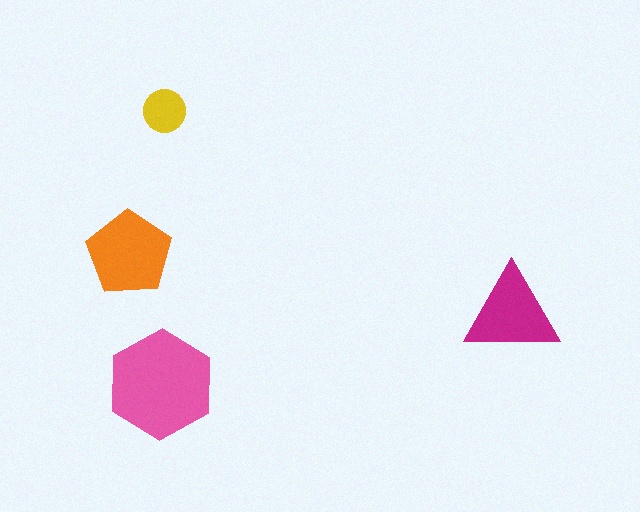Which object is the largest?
The pink hexagon.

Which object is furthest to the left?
The orange pentagon is leftmost.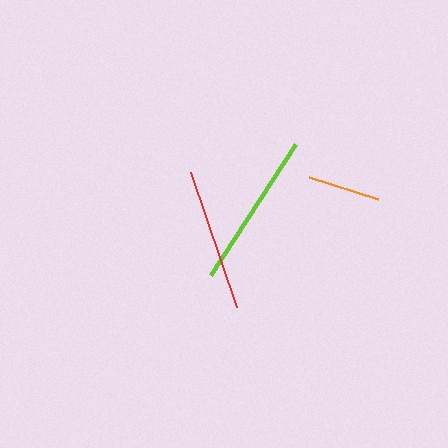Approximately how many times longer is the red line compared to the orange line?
The red line is approximately 2.0 times the length of the orange line.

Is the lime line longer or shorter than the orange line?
The lime line is longer than the orange line.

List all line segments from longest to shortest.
From longest to shortest: lime, red, orange.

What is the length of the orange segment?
The orange segment is approximately 72 pixels long.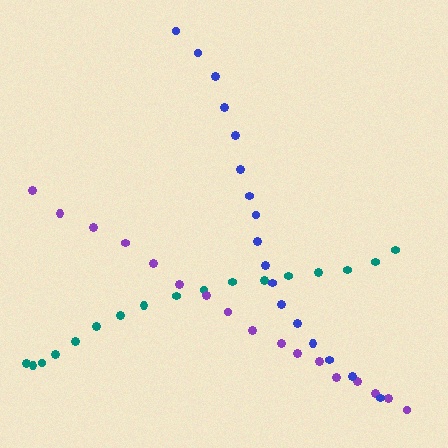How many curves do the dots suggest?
There are 3 distinct paths.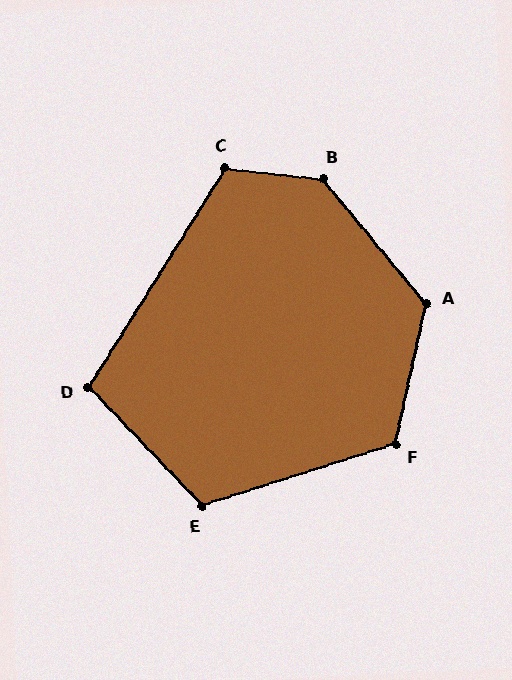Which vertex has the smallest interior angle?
D, at approximately 104 degrees.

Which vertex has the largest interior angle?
B, at approximately 136 degrees.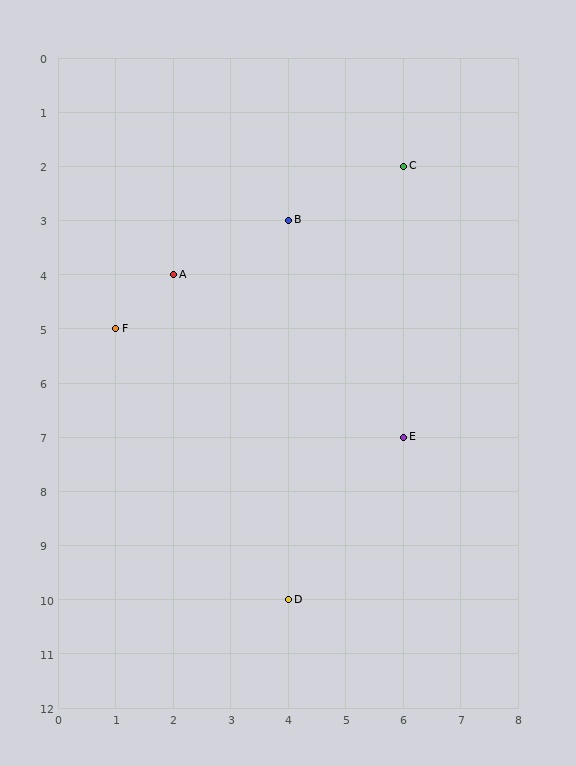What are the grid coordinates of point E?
Point E is at grid coordinates (6, 7).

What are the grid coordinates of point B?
Point B is at grid coordinates (4, 3).